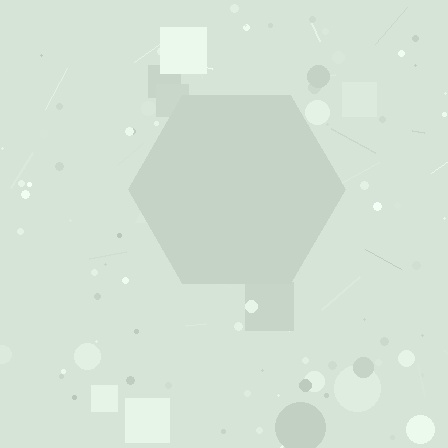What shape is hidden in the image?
A hexagon is hidden in the image.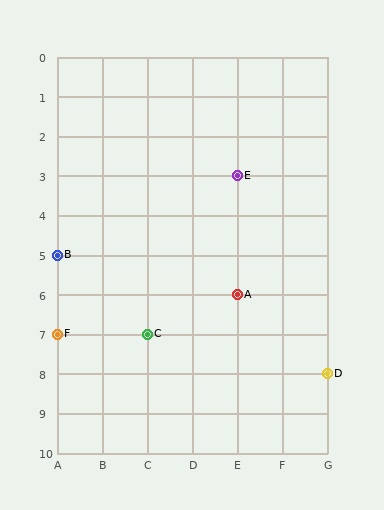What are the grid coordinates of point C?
Point C is at grid coordinates (C, 7).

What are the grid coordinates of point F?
Point F is at grid coordinates (A, 7).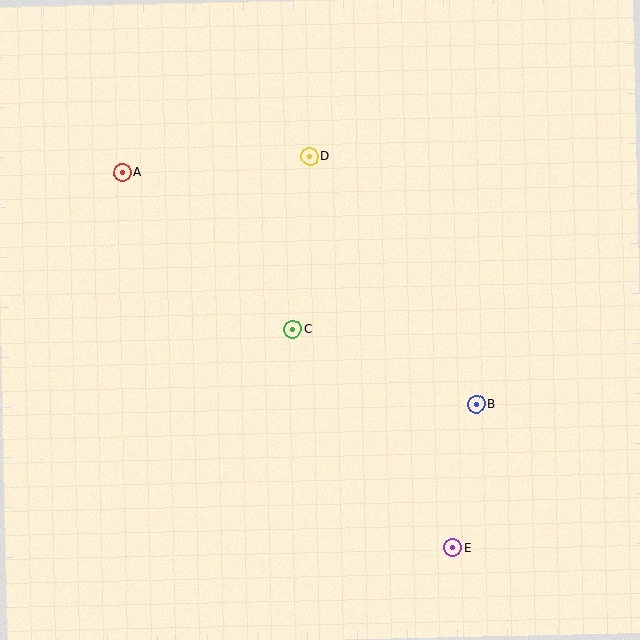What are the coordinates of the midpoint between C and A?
The midpoint between C and A is at (207, 251).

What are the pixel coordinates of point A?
Point A is at (122, 173).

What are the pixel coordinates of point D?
Point D is at (310, 156).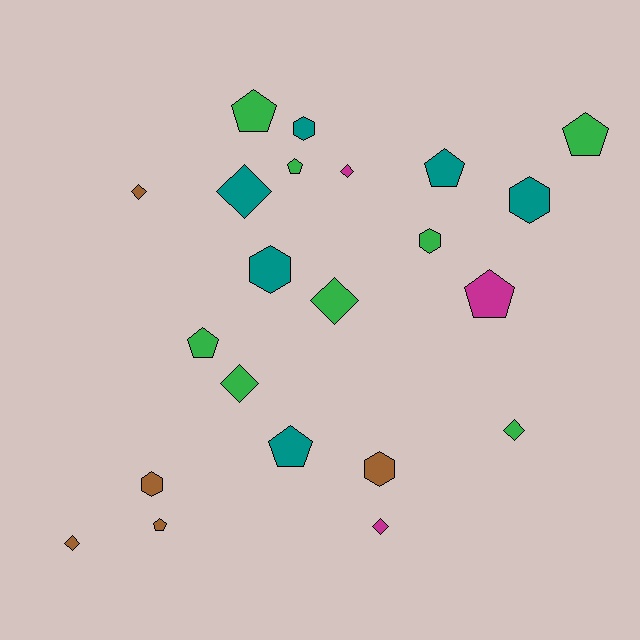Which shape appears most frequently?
Diamond, with 8 objects.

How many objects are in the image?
There are 22 objects.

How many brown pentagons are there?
There is 1 brown pentagon.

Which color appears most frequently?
Green, with 8 objects.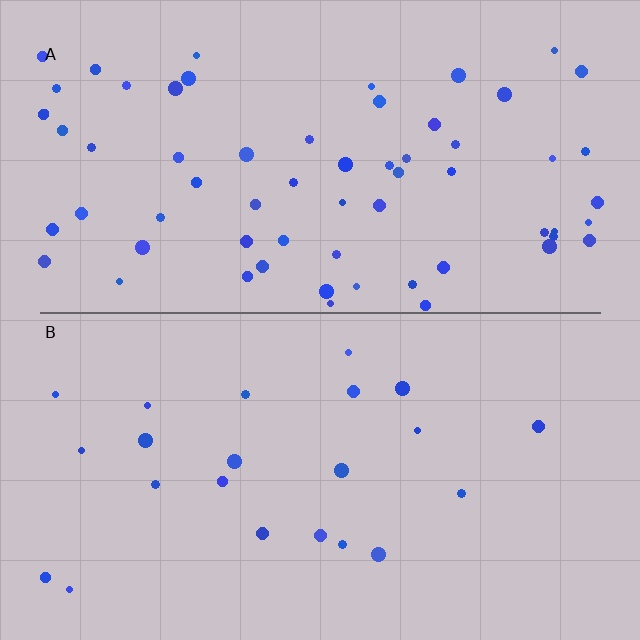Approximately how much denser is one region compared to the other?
Approximately 2.9× — region A over region B.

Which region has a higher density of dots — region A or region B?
A (the top).